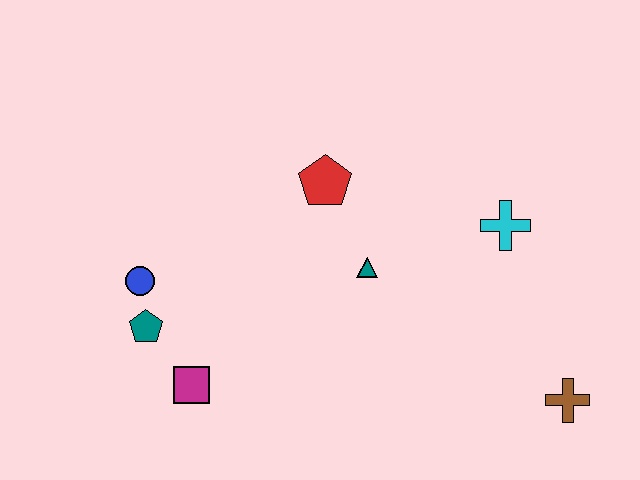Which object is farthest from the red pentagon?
The brown cross is farthest from the red pentagon.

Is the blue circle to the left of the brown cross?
Yes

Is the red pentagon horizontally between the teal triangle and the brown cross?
No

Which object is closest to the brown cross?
The cyan cross is closest to the brown cross.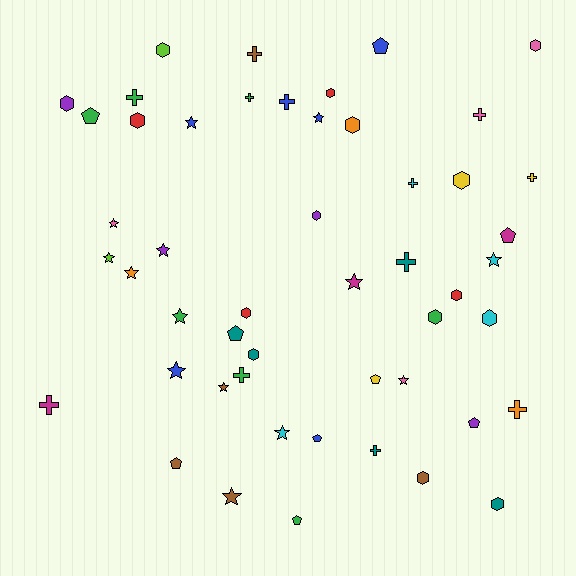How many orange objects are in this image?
There are 3 orange objects.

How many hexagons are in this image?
There are 15 hexagons.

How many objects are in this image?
There are 50 objects.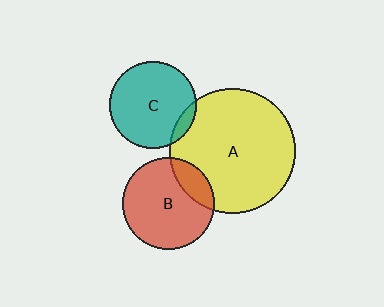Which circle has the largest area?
Circle A (yellow).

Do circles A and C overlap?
Yes.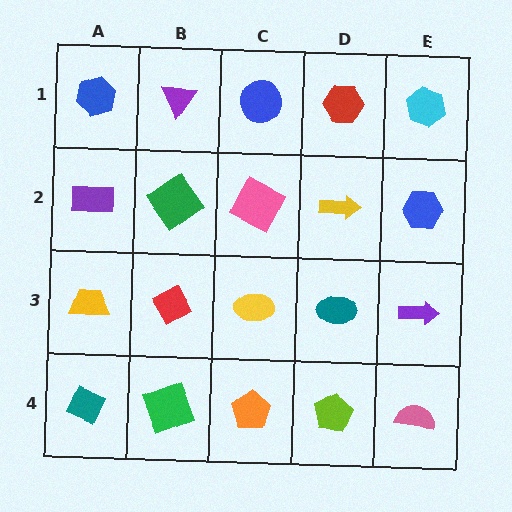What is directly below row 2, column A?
A yellow trapezoid.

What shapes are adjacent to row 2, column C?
A blue circle (row 1, column C), a yellow ellipse (row 3, column C), a green diamond (row 2, column B), a yellow arrow (row 2, column D).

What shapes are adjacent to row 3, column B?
A green diamond (row 2, column B), a green square (row 4, column B), a yellow trapezoid (row 3, column A), a yellow ellipse (row 3, column C).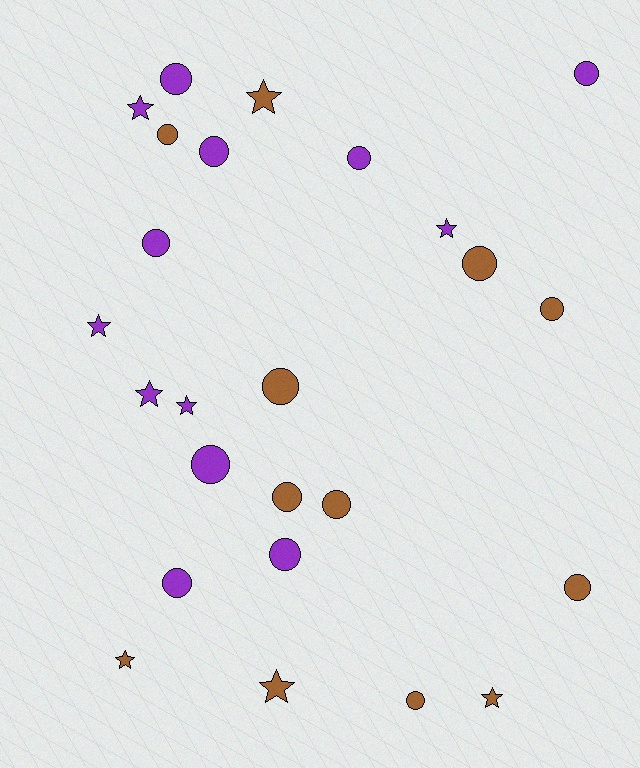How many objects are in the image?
There are 25 objects.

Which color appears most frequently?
Purple, with 13 objects.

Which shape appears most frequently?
Circle, with 16 objects.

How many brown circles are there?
There are 8 brown circles.